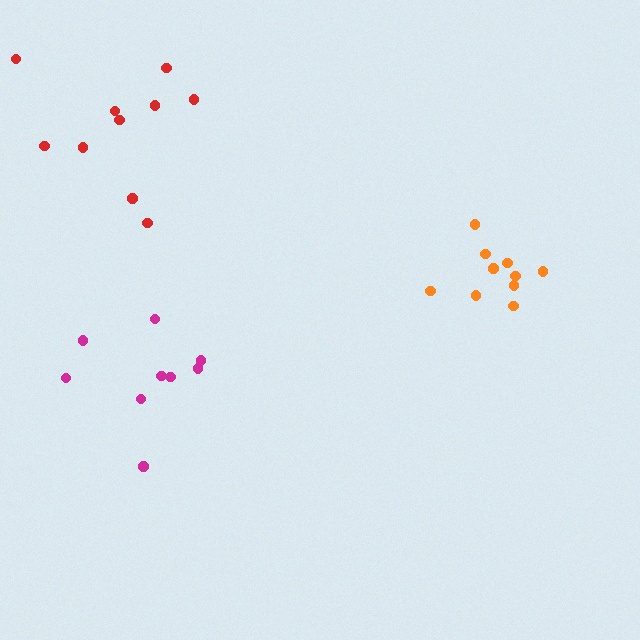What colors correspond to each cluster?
The clusters are colored: orange, magenta, red.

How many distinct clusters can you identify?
There are 3 distinct clusters.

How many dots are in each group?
Group 1: 10 dots, Group 2: 9 dots, Group 3: 10 dots (29 total).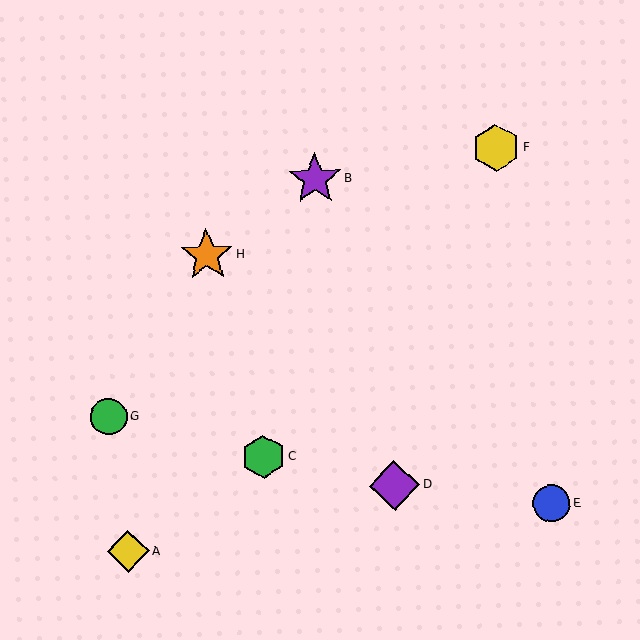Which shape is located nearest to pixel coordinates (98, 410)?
The green circle (labeled G) at (109, 417) is nearest to that location.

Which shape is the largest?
The orange star (labeled H) is the largest.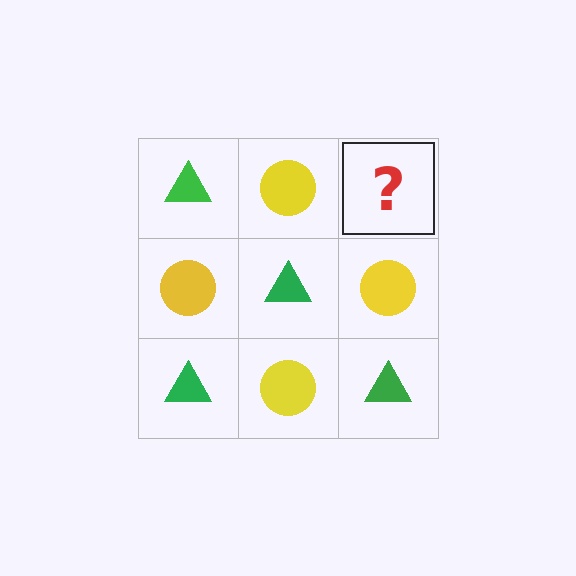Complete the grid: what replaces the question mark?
The question mark should be replaced with a green triangle.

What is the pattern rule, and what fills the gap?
The rule is that it alternates green triangle and yellow circle in a checkerboard pattern. The gap should be filled with a green triangle.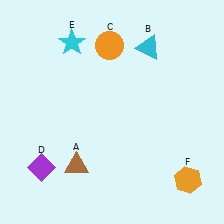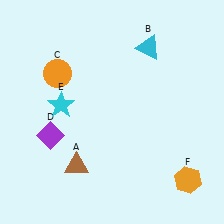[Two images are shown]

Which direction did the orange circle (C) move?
The orange circle (C) moved left.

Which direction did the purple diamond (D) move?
The purple diamond (D) moved up.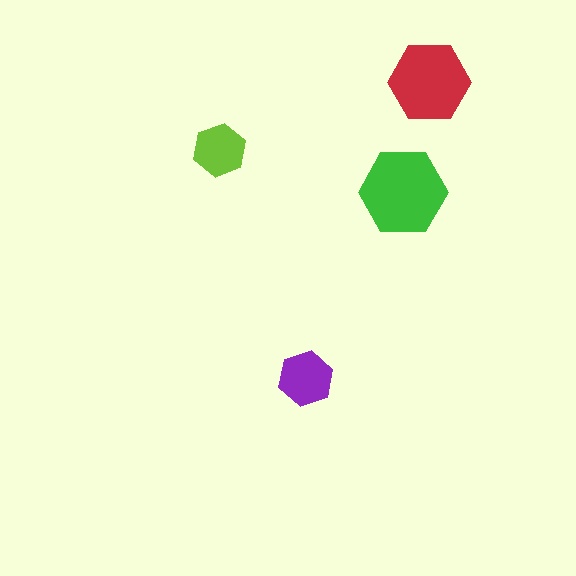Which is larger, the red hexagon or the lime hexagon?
The red one.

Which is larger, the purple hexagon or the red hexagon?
The red one.